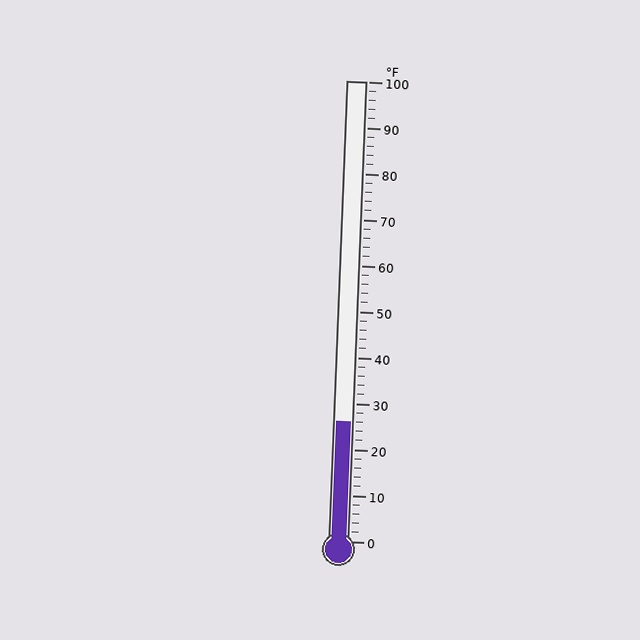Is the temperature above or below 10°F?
The temperature is above 10°F.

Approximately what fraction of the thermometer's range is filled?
The thermometer is filled to approximately 25% of its range.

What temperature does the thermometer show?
The thermometer shows approximately 26°F.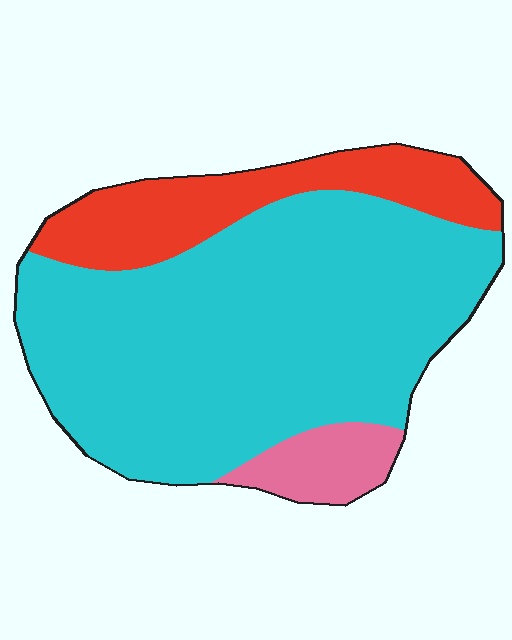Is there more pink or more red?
Red.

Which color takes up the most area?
Cyan, at roughly 70%.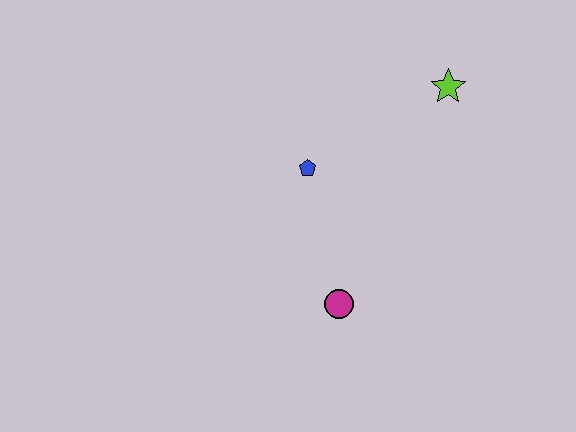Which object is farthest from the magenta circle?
The lime star is farthest from the magenta circle.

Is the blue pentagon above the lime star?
No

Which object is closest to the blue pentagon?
The magenta circle is closest to the blue pentagon.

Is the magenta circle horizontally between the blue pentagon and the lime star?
Yes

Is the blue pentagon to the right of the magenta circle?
No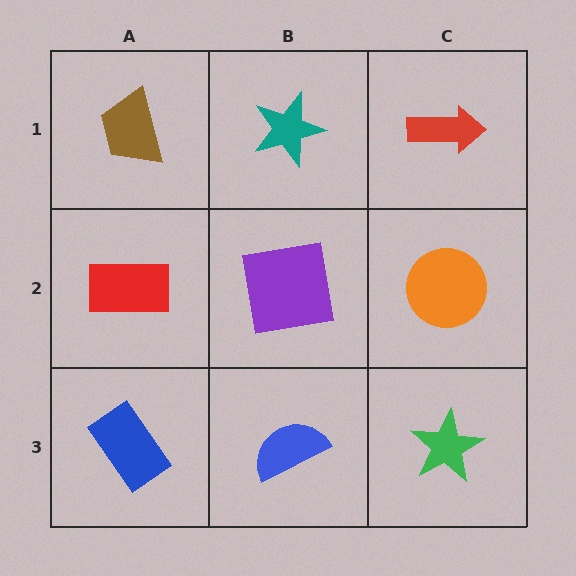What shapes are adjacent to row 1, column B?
A purple square (row 2, column B), a brown trapezoid (row 1, column A), a red arrow (row 1, column C).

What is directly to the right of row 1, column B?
A red arrow.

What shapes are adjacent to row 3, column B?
A purple square (row 2, column B), a blue rectangle (row 3, column A), a green star (row 3, column C).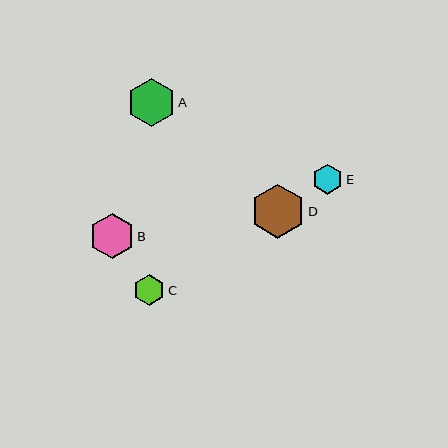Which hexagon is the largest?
Hexagon D is the largest with a size of approximately 54 pixels.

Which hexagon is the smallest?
Hexagon E is the smallest with a size of approximately 30 pixels.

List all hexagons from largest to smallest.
From largest to smallest: D, A, B, C, E.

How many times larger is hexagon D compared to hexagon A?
Hexagon D is approximately 1.1 times the size of hexagon A.